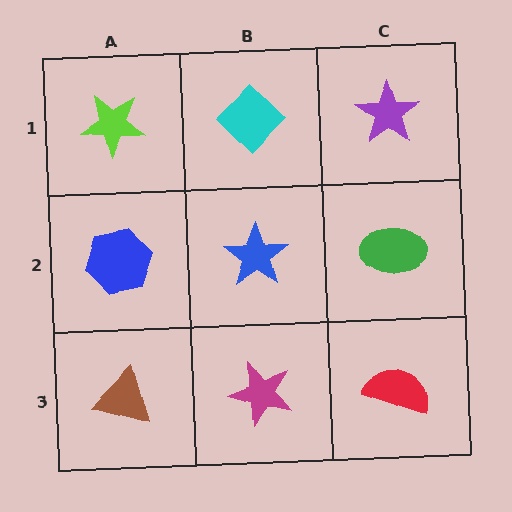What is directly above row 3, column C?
A green ellipse.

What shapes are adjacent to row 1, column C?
A green ellipse (row 2, column C), a cyan diamond (row 1, column B).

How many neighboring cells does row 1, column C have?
2.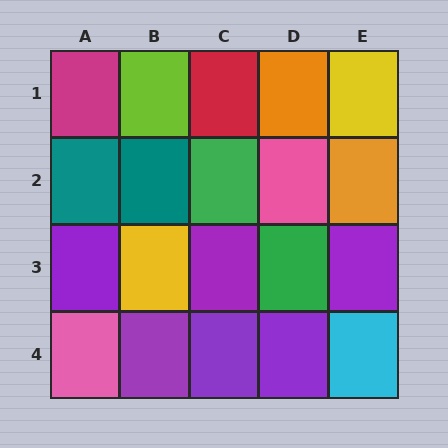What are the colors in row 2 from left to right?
Teal, teal, green, pink, orange.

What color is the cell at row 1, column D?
Orange.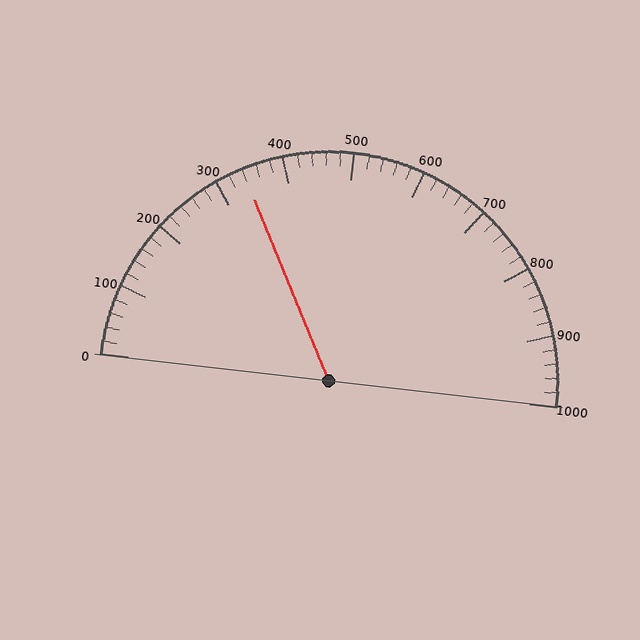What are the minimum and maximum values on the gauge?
The gauge ranges from 0 to 1000.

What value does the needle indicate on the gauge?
The needle indicates approximately 340.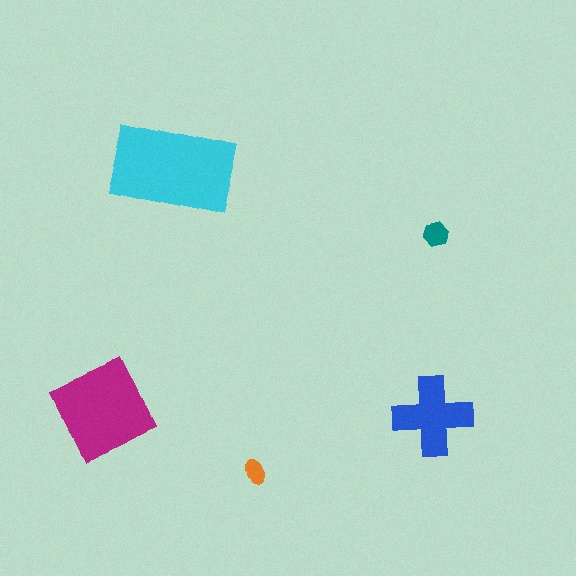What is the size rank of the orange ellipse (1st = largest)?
5th.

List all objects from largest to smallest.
The cyan rectangle, the magenta diamond, the blue cross, the teal hexagon, the orange ellipse.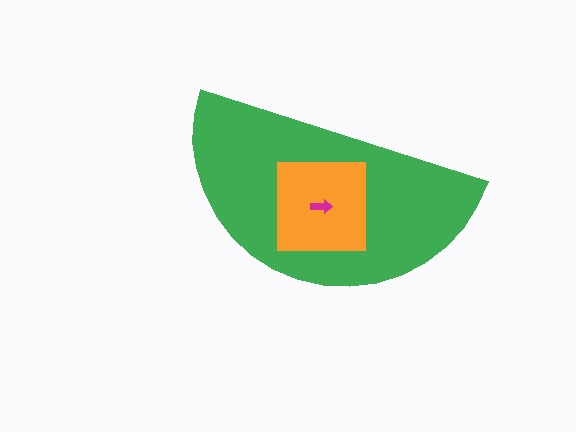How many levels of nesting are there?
3.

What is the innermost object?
The magenta arrow.